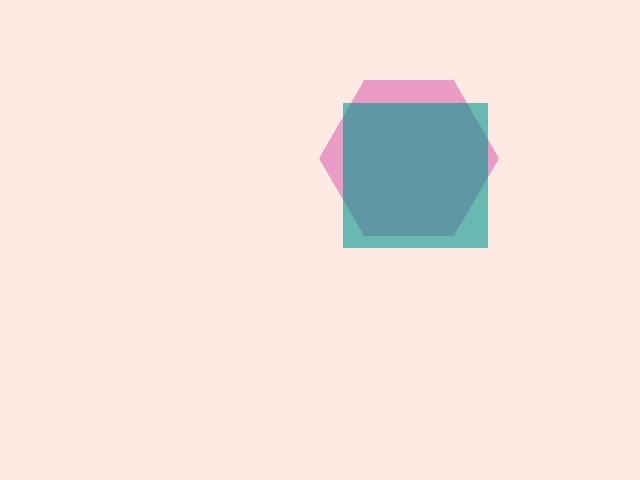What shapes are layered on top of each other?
The layered shapes are: a magenta hexagon, a teal square.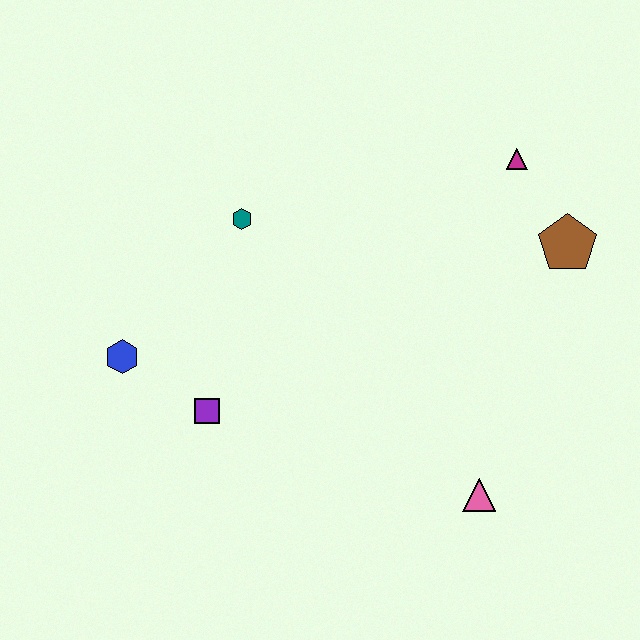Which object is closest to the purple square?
The blue hexagon is closest to the purple square.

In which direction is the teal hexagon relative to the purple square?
The teal hexagon is above the purple square.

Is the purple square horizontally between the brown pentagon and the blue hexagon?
Yes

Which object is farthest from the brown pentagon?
The blue hexagon is farthest from the brown pentagon.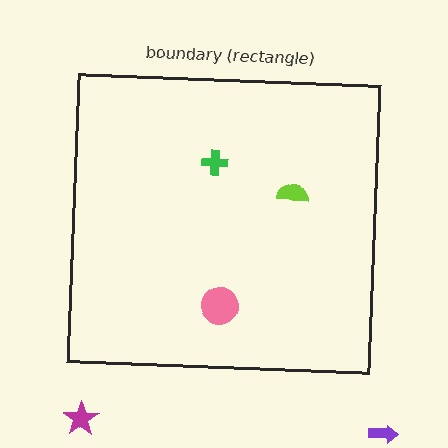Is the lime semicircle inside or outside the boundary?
Inside.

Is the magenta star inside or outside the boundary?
Outside.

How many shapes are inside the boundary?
3 inside, 2 outside.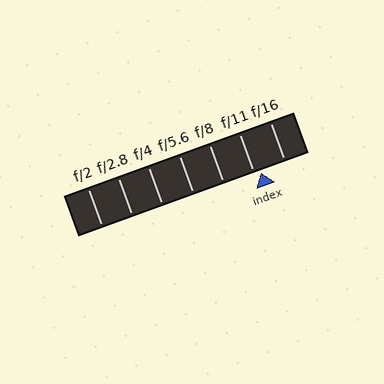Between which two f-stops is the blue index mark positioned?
The index mark is between f/11 and f/16.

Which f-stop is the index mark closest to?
The index mark is closest to f/11.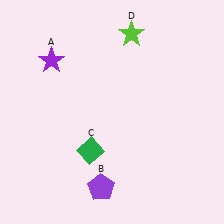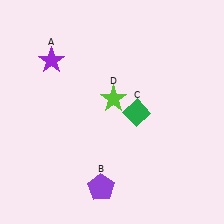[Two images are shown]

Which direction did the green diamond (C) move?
The green diamond (C) moved right.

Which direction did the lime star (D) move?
The lime star (D) moved down.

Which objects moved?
The objects that moved are: the green diamond (C), the lime star (D).